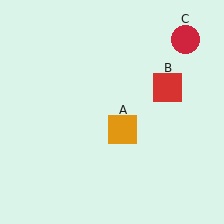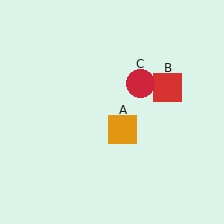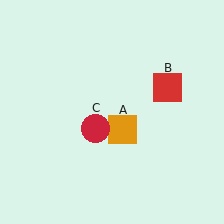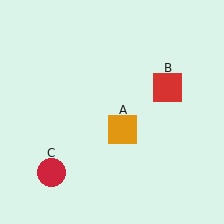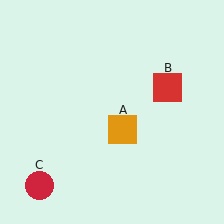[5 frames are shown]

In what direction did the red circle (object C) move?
The red circle (object C) moved down and to the left.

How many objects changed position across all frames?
1 object changed position: red circle (object C).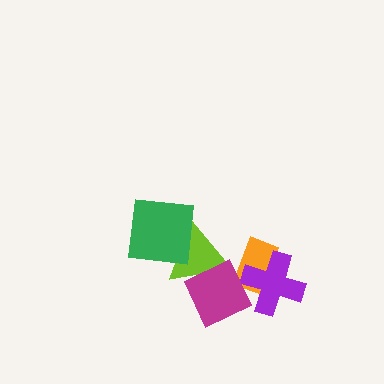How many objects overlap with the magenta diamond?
3 objects overlap with the magenta diamond.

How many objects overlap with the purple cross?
2 objects overlap with the purple cross.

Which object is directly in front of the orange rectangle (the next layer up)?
The purple cross is directly in front of the orange rectangle.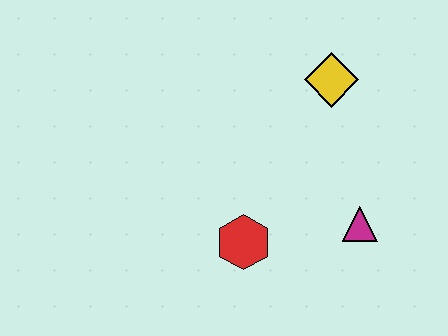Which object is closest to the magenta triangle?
The red hexagon is closest to the magenta triangle.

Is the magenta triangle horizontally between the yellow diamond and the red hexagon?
No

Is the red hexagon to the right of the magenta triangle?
No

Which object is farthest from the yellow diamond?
The red hexagon is farthest from the yellow diamond.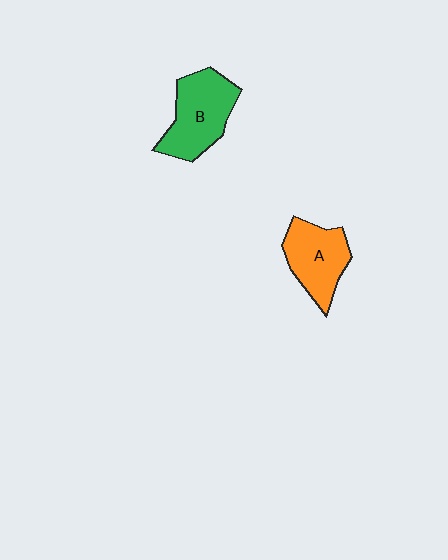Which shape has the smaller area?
Shape A (orange).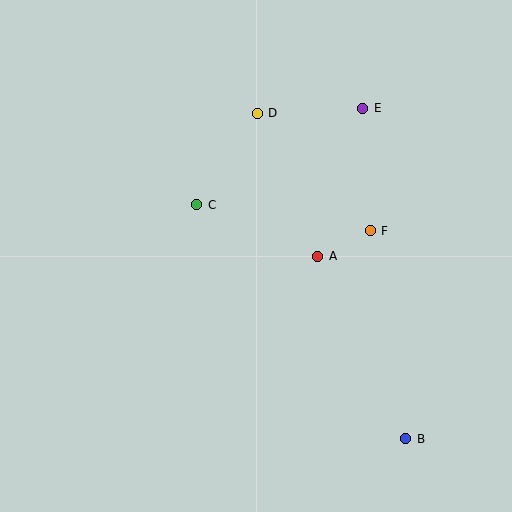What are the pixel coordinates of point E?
Point E is at (363, 108).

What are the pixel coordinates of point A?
Point A is at (318, 256).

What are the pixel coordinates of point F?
Point F is at (370, 231).